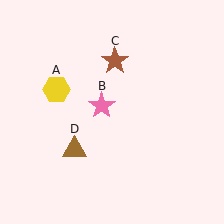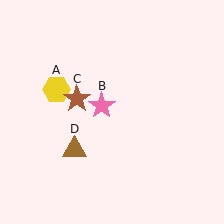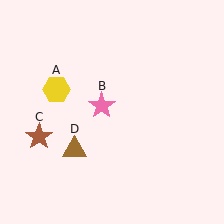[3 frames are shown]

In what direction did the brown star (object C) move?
The brown star (object C) moved down and to the left.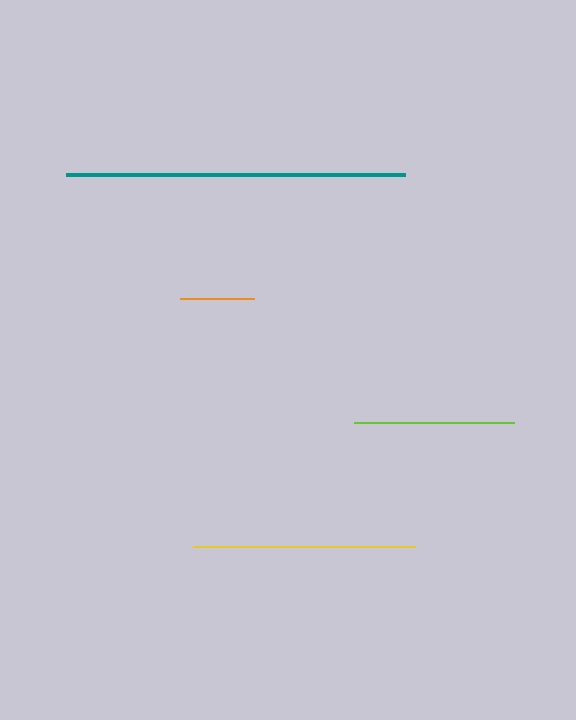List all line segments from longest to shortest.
From longest to shortest: teal, yellow, lime, orange.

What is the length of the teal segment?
The teal segment is approximately 339 pixels long.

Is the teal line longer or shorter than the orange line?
The teal line is longer than the orange line.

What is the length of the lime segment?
The lime segment is approximately 161 pixels long.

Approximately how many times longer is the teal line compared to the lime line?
The teal line is approximately 2.1 times the length of the lime line.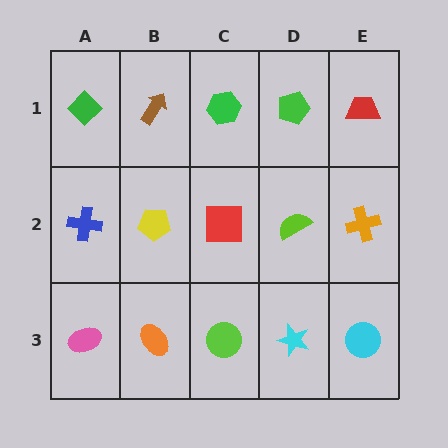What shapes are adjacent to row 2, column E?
A red trapezoid (row 1, column E), a cyan circle (row 3, column E), a lime semicircle (row 2, column D).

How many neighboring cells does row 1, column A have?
2.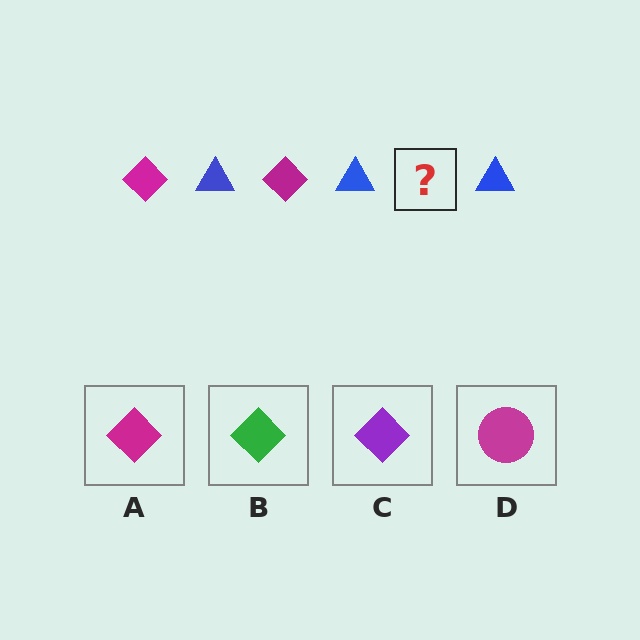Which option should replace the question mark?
Option A.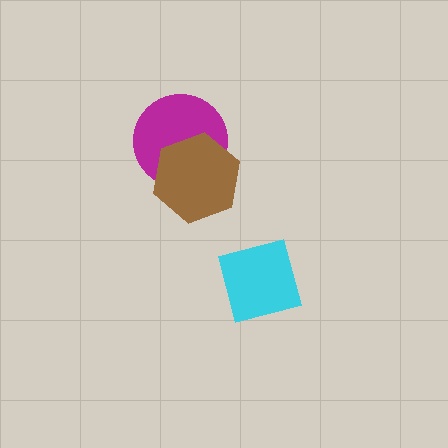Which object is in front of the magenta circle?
The brown hexagon is in front of the magenta circle.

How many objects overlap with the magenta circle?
1 object overlaps with the magenta circle.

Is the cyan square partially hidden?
No, no other shape covers it.